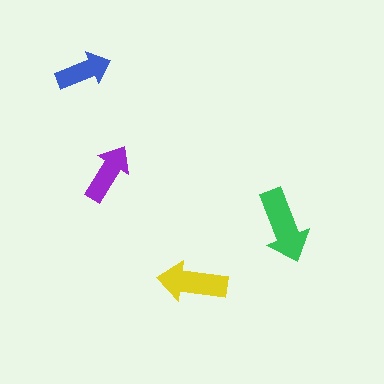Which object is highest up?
The blue arrow is topmost.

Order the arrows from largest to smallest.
the green one, the yellow one, the purple one, the blue one.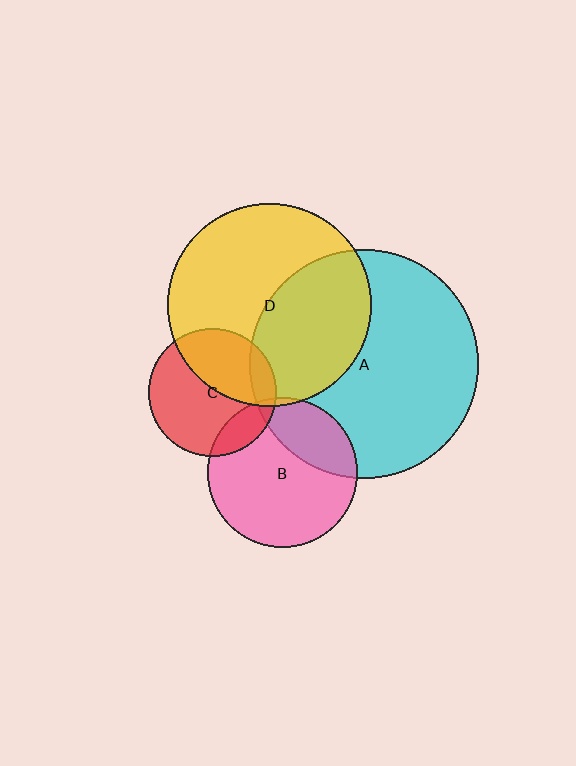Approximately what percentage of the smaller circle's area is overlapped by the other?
Approximately 40%.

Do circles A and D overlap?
Yes.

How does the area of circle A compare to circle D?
Approximately 1.3 times.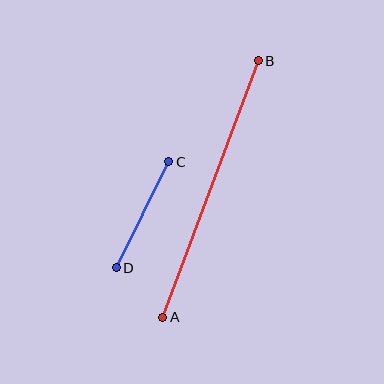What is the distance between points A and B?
The distance is approximately 274 pixels.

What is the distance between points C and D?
The distance is approximately 118 pixels.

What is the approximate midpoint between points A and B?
The midpoint is at approximately (211, 189) pixels.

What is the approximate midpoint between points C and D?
The midpoint is at approximately (142, 215) pixels.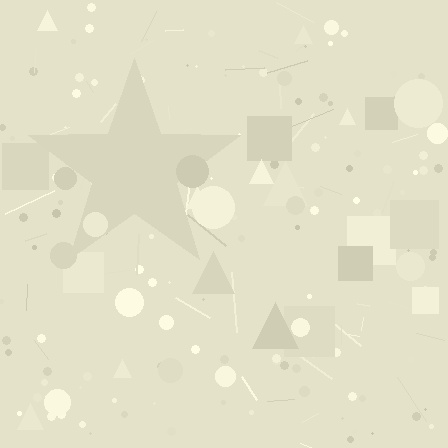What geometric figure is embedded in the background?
A star is embedded in the background.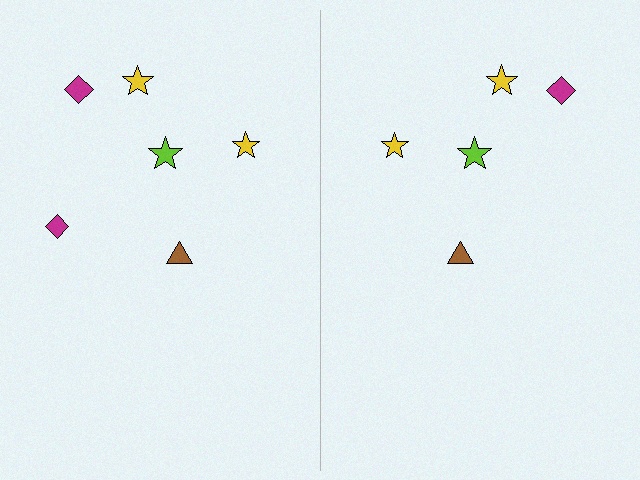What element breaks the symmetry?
A magenta diamond is missing from the right side.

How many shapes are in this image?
There are 11 shapes in this image.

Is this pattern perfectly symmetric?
No, the pattern is not perfectly symmetric. A magenta diamond is missing from the right side.